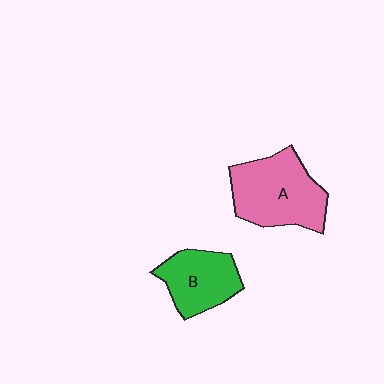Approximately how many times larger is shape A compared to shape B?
Approximately 1.4 times.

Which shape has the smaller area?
Shape B (green).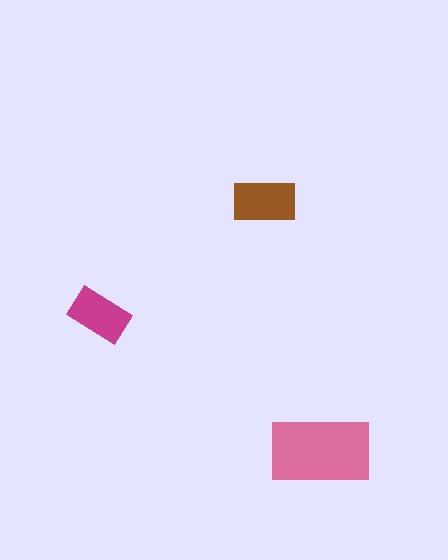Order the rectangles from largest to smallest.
the pink one, the brown one, the magenta one.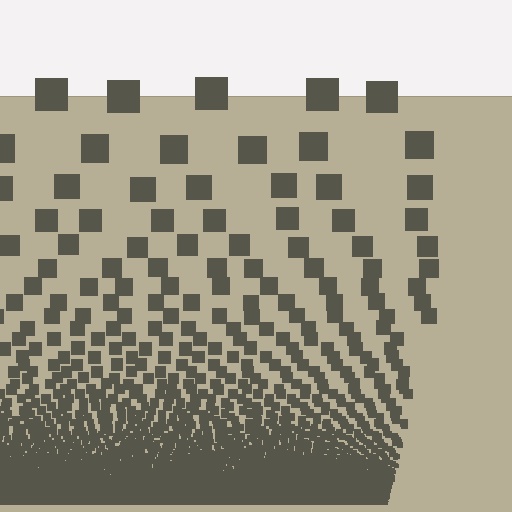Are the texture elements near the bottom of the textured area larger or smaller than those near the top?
Smaller. The gradient is inverted — elements near the bottom are smaller and denser.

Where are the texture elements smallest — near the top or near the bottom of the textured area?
Near the bottom.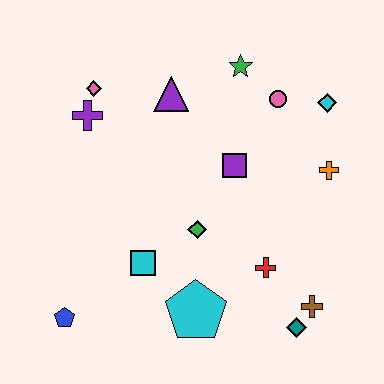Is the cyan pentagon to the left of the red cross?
Yes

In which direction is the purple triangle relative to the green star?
The purple triangle is to the left of the green star.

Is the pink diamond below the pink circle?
No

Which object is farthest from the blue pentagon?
The cyan diamond is farthest from the blue pentagon.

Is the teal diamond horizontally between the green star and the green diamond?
No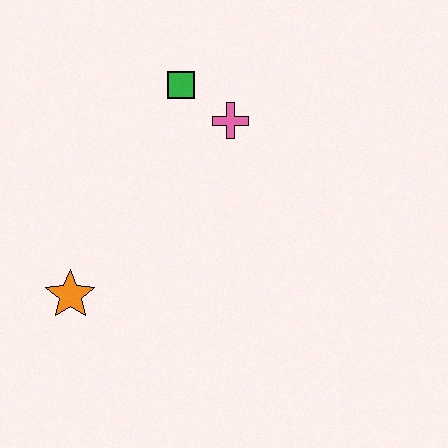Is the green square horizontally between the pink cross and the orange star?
Yes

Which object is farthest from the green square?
The orange star is farthest from the green square.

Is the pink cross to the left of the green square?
No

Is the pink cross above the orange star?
Yes